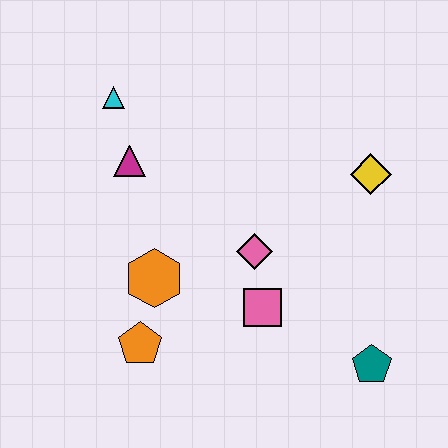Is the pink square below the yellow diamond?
Yes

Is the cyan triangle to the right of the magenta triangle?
No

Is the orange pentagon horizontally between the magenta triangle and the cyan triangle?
No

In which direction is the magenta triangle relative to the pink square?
The magenta triangle is above the pink square.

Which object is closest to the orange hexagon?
The orange pentagon is closest to the orange hexagon.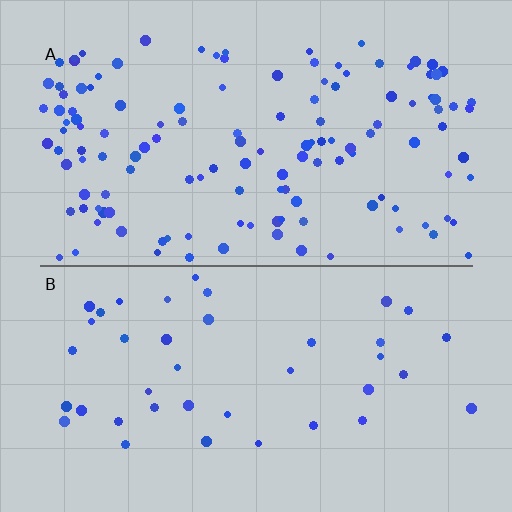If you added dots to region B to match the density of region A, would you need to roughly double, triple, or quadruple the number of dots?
Approximately triple.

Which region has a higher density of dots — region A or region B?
A (the top).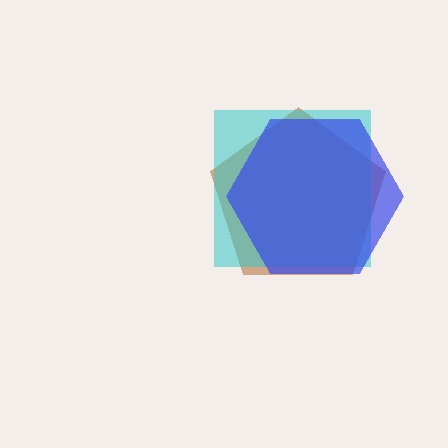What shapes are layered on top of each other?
The layered shapes are: a brown pentagon, a cyan square, a blue hexagon.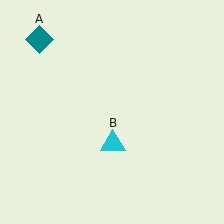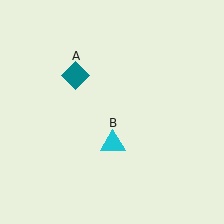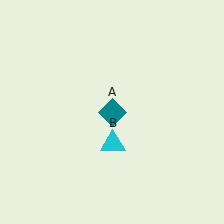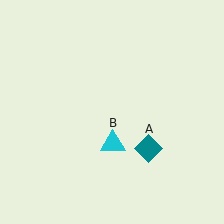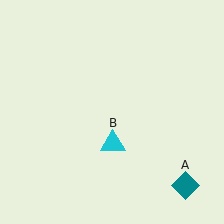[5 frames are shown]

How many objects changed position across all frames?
1 object changed position: teal diamond (object A).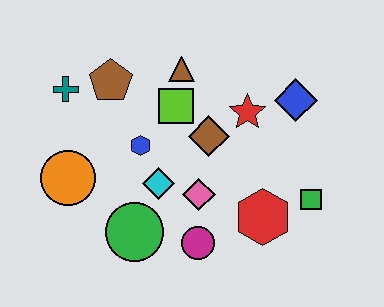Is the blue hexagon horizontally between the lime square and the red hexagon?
No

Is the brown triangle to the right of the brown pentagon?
Yes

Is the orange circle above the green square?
Yes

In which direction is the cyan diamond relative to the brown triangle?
The cyan diamond is below the brown triangle.